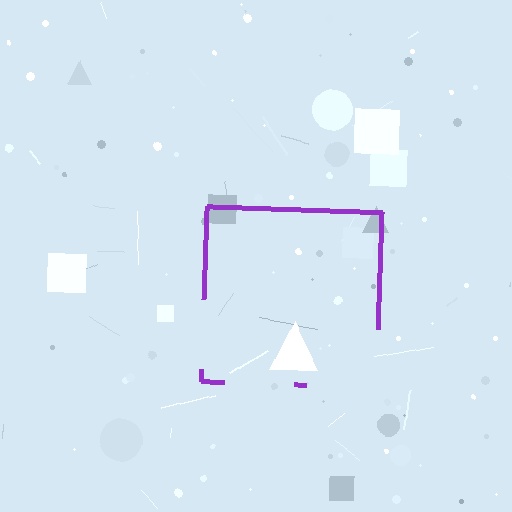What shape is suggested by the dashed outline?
The dashed outline suggests a square.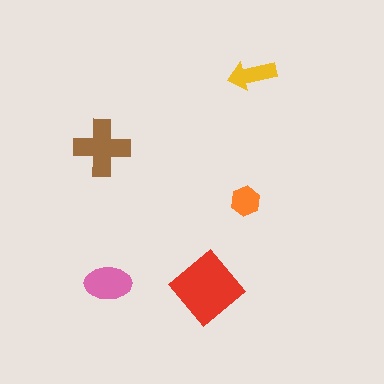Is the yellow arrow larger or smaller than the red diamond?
Smaller.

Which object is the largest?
The red diamond.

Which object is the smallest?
The orange hexagon.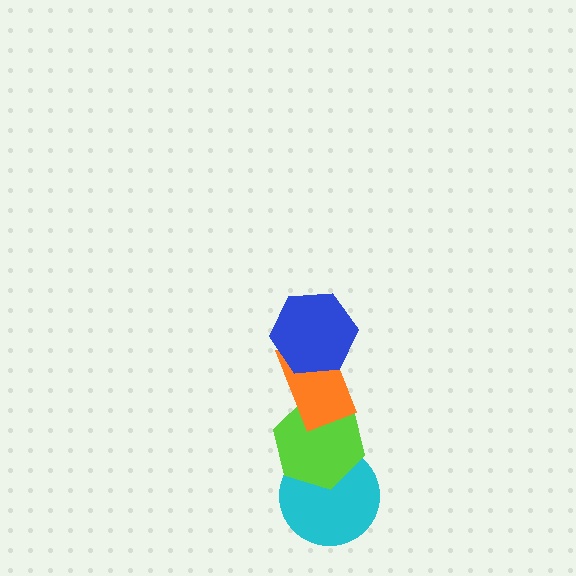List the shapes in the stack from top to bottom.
From top to bottom: the blue hexagon, the orange rectangle, the lime hexagon, the cyan circle.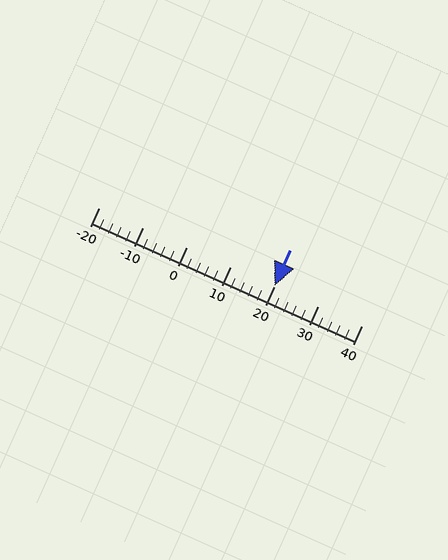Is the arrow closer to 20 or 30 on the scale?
The arrow is closer to 20.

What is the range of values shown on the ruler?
The ruler shows values from -20 to 40.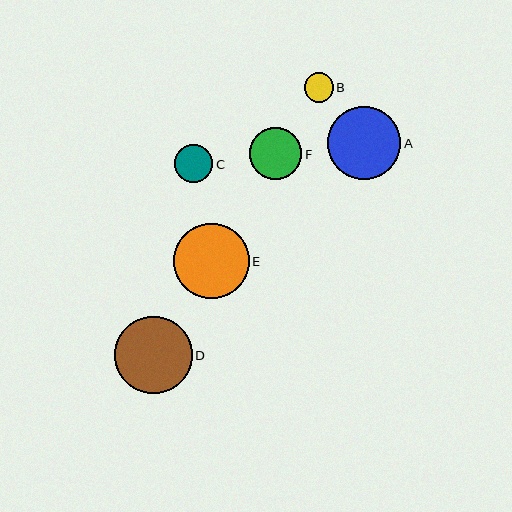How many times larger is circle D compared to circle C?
Circle D is approximately 2.0 times the size of circle C.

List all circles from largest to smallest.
From largest to smallest: D, E, A, F, C, B.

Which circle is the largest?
Circle D is the largest with a size of approximately 77 pixels.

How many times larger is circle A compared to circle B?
Circle A is approximately 2.5 times the size of circle B.